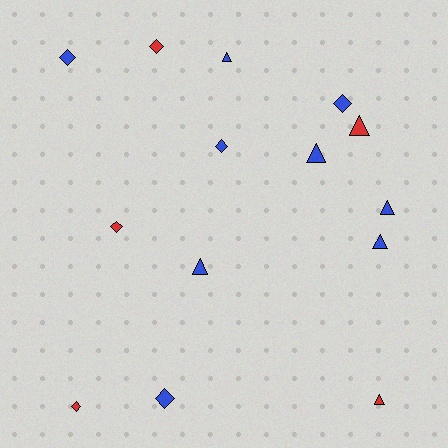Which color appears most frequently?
Blue, with 9 objects.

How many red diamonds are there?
There are 3 red diamonds.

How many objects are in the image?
There are 14 objects.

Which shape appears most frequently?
Triangle, with 7 objects.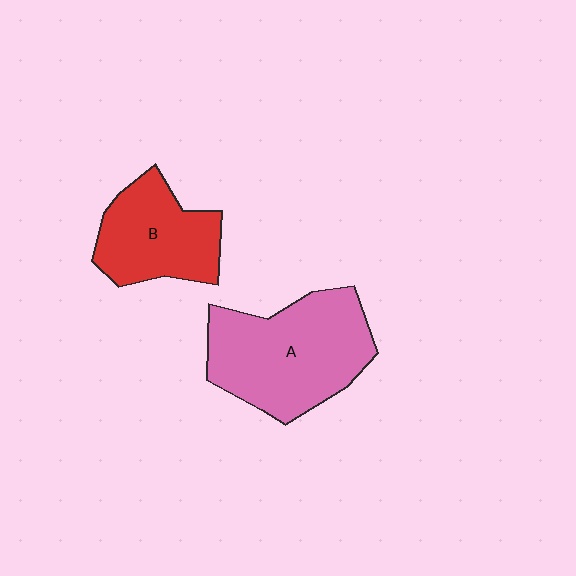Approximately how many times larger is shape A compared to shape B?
Approximately 1.5 times.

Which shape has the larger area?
Shape A (pink).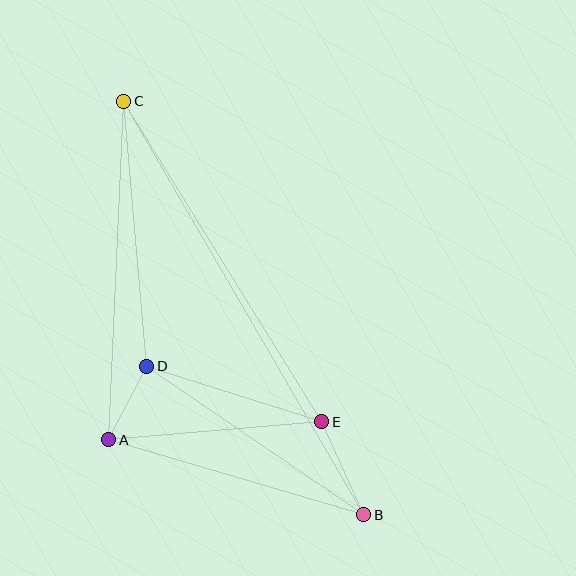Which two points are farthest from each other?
Points B and C are farthest from each other.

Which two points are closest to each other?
Points A and D are closest to each other.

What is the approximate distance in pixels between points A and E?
The distance between A and E is approximately 214 pixels.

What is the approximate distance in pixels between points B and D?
The distance between B and D is approximately 263 pixels.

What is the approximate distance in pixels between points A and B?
The distance between A and B is approximately 266 pixels.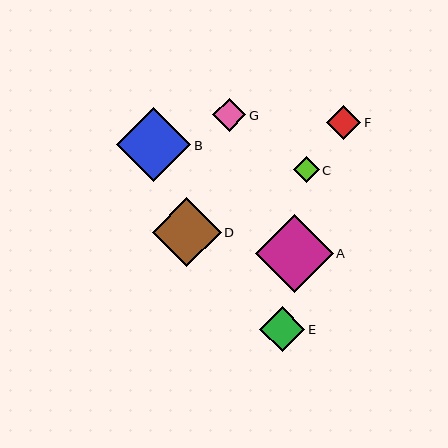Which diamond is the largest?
Diamond A is the largest with a size of approximately 78 pixels.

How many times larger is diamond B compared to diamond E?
Diamond B is approximately 1.7 times the size of diamond E.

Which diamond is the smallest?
Diamond C is the smallest with a size of approximately 25 pixels.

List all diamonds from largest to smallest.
From largest to smallest: A, B, D, E, F, G, C.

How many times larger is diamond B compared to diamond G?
Diamond B is approximately 2.2 times the size of diamond G.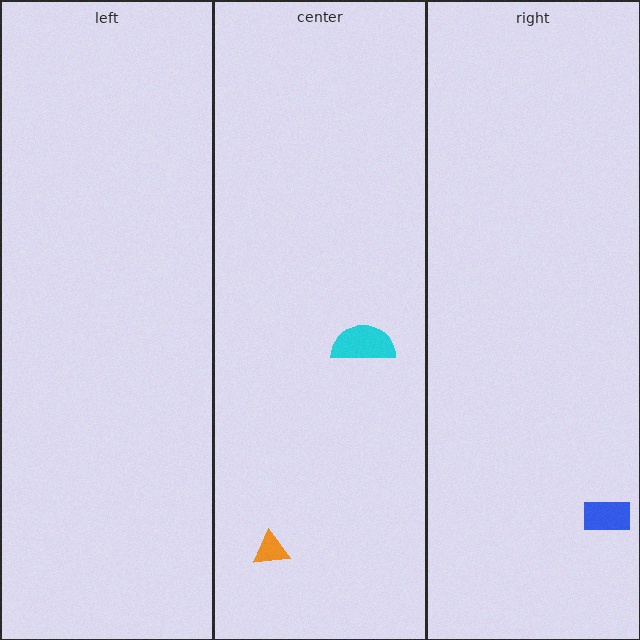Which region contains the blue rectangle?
The right region.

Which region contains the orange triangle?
The center region.